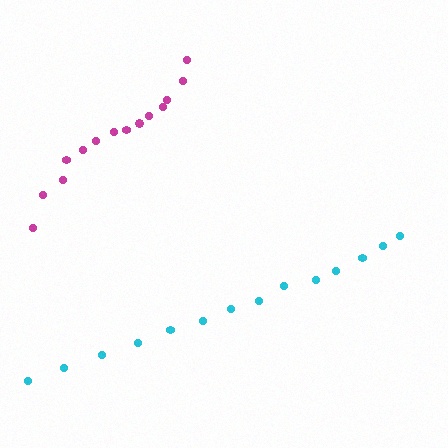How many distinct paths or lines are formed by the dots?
There are 2 distinct paths.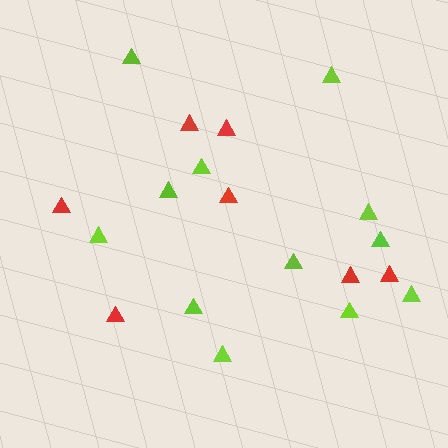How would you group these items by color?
There are 2 groups: one group of red triangles (7) and one group of lime triangles (12).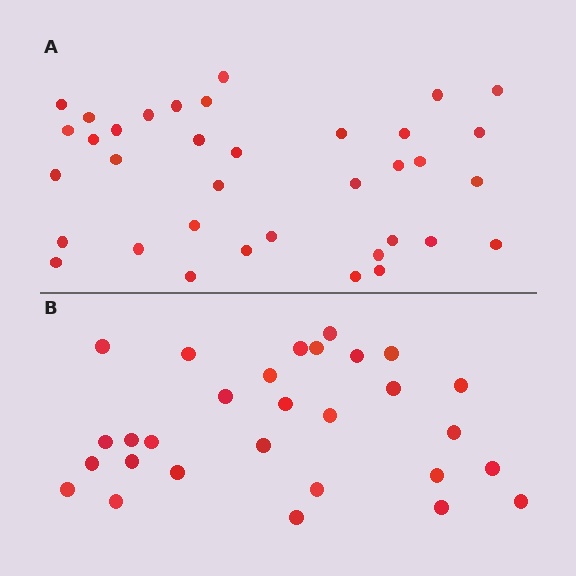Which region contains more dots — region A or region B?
Region A (the top region) has more dots.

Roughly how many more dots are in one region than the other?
Region A has roughly 8 or so more dots than region B.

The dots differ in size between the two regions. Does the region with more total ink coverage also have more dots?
No. Region B has more total ink coverage because its dots are larger, but region A actually contains more individual dots. Total area can be misleading — the number of items is what matters here.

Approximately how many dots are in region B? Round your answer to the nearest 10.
About 30 dots. (The exact count is 29, which rounds to 30.)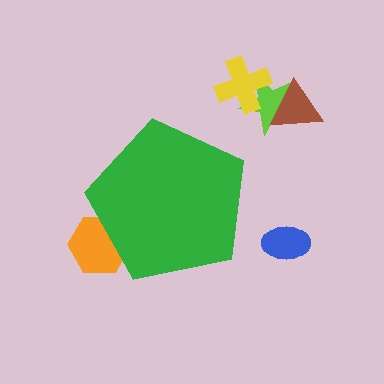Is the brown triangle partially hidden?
No, the brown triangle is fully visible.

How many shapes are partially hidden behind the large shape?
1 shape is partially hidden.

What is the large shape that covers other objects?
A green pentagon.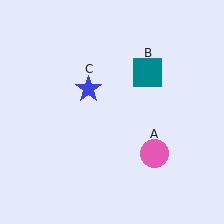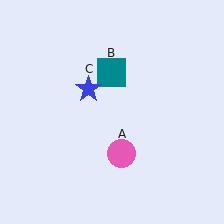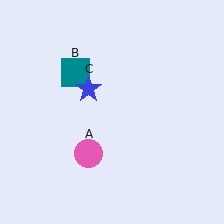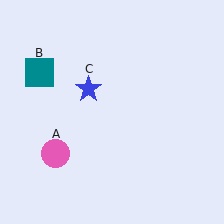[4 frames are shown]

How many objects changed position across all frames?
2 objects changed position: pink circle (object A), teal square (object B).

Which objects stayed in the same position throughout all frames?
Blue star (object C) remained stationary.